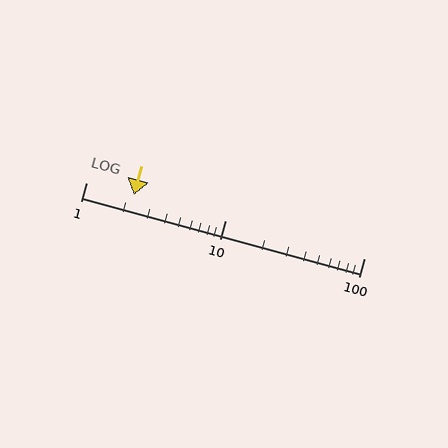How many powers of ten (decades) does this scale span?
The scale spans 2 decades, from 1 to 100.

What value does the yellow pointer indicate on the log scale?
The pointer indicates approximately 2.2.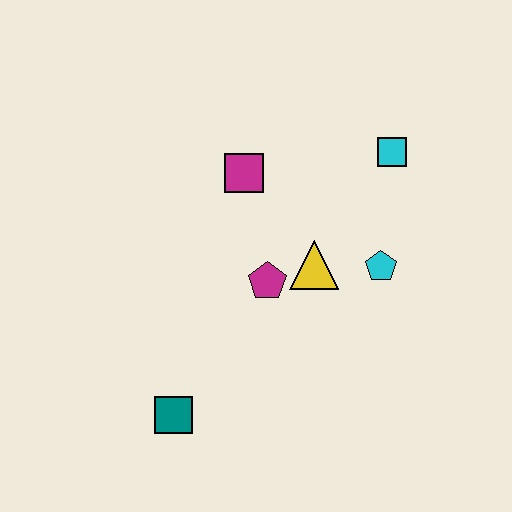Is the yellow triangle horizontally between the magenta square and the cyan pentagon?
Yes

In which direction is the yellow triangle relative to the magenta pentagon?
The yellow triangle is to the right of the magenta pentagon.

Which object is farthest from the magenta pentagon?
The cyan square is farthest from the magenta pentagon.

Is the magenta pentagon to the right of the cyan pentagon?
No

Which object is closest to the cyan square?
The cyan pentagon is closest to the cyan square.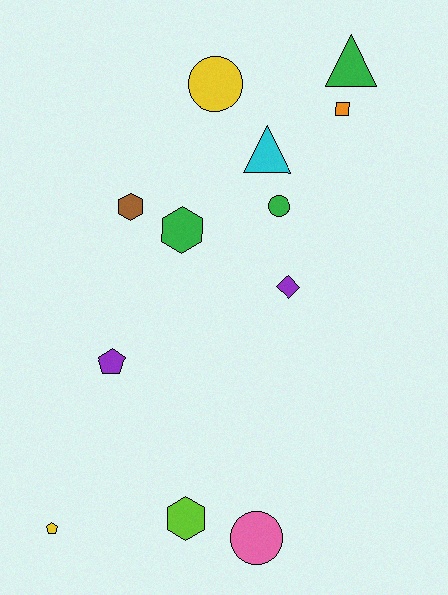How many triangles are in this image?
There are 2 triangles.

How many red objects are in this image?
There are no red objects.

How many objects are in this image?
There are 12 objects.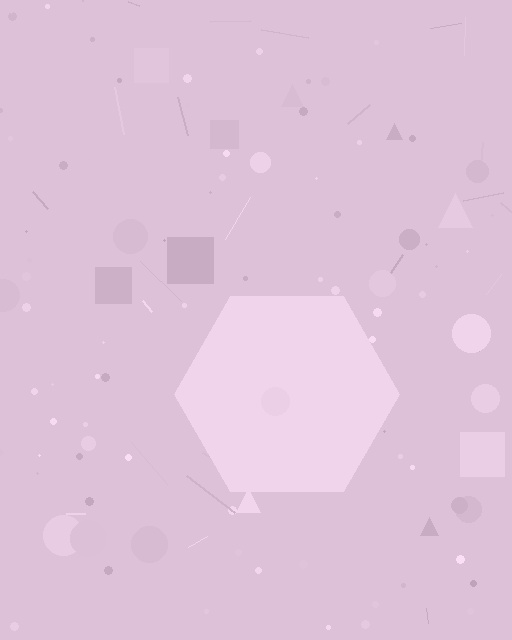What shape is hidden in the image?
A hexagon is hidden in the image.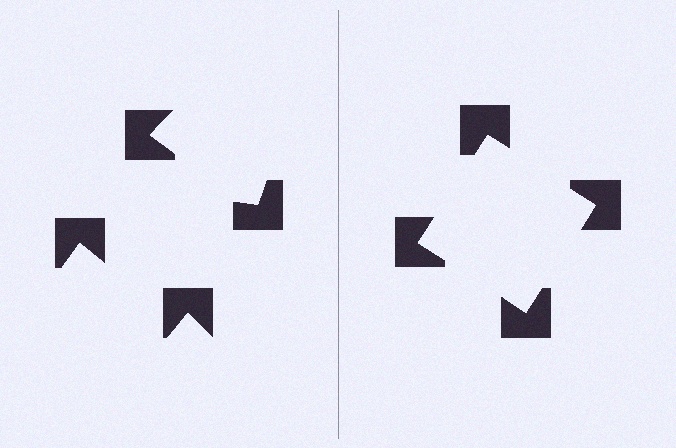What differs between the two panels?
The notched squares are positioned identically on both sides; only the wedge orientations differ. On the right they align to a square; on the left they are misaligned.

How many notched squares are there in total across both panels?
8 — 4 on each side.